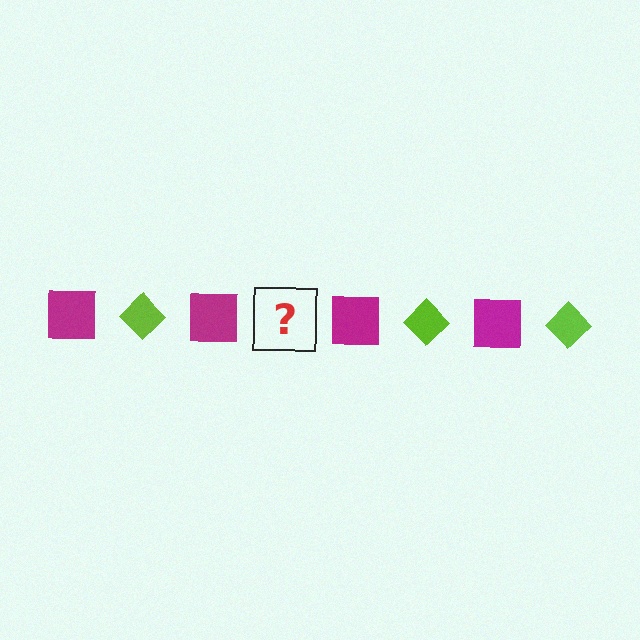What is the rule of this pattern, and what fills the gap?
The rule is that the pattern alternates between magenta square and lime diamond. The gap should be filled with a lime diamond.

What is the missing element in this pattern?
The missing element is a lime diamond.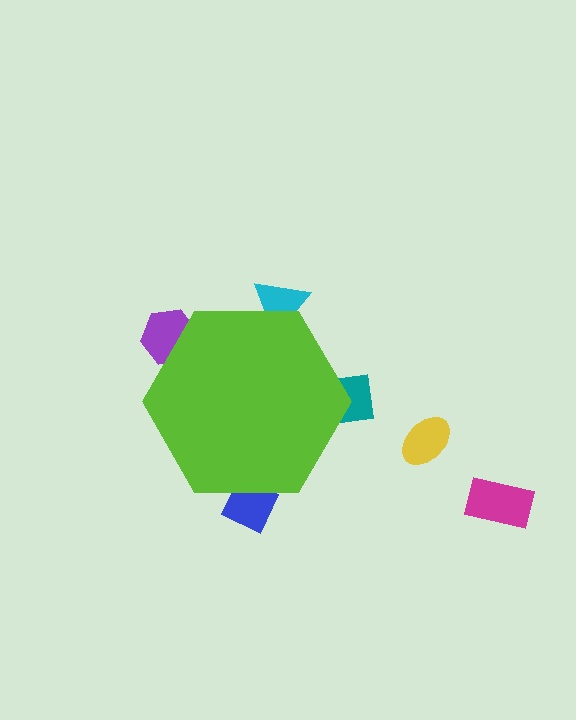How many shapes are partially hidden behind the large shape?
4 shapes are partially hidden.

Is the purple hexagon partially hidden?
Yes, the purple hexagon is partially hidden behind the lime hexagon.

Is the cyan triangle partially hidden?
Yes, the cyan triangle is partially hidden behind the lime hexagon.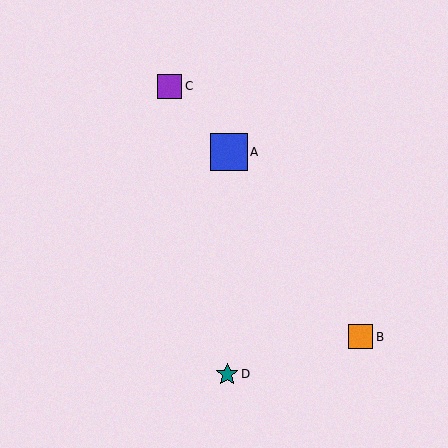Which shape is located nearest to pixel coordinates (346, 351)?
The orange square (labeled B) at (360, 337) is nearest to that location.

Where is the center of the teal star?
The center of the teal star is at (227, 374).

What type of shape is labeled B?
Shape B is an orange square.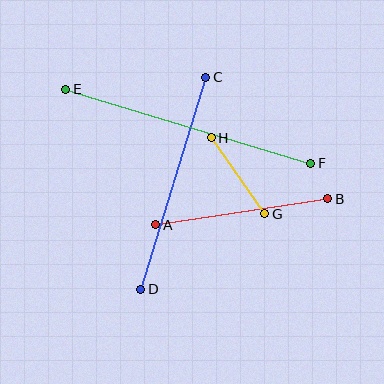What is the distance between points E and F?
The distance is approximately 256 pixels.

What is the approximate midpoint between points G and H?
The midpoint is at approximately (238, 176) pixels.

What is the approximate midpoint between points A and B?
The midpoint is at approximately (242, 212) pixels.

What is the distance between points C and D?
The distance is approximately 222 pixels.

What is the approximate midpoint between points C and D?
The midpoint is at approximately (173, 183) pixels.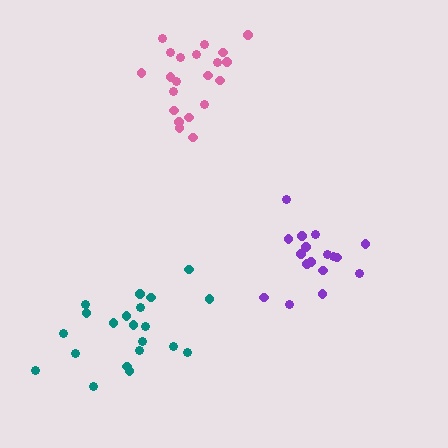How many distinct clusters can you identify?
There are 3 distinct clusters.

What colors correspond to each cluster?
The clusters are colored: purple, teal, pink.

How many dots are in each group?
Group 1: 17 dots, Group 2: 21 dots, Group 3: 21 dots (59 total).